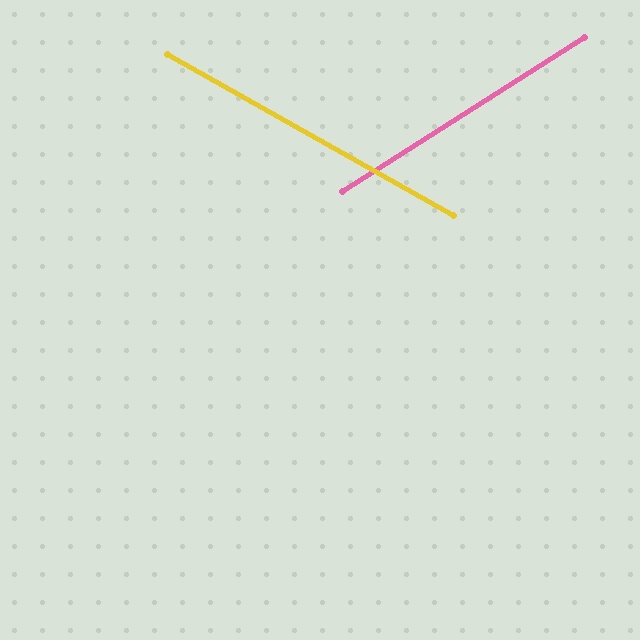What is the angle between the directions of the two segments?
Approximately 62 degrees.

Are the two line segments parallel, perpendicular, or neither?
Neither parallel nor perpendicular — they differ by about 62°.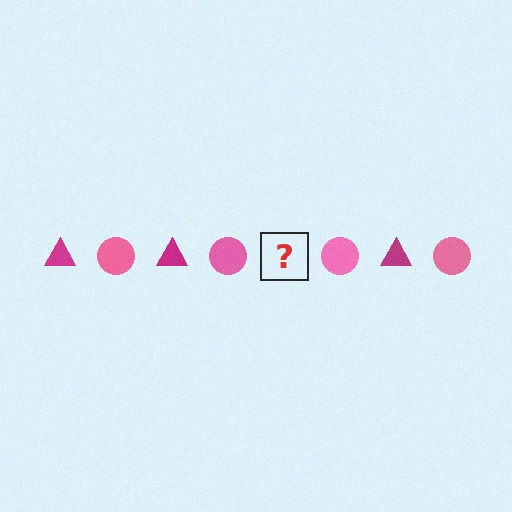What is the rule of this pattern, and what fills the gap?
The rule is that the pattern alternates between magenta triangle and pink circle. The gap should be filled with a magenta triangle.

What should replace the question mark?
The question mark should be replaced with a magenta triangle.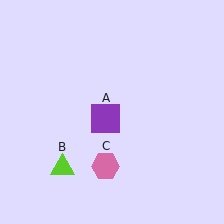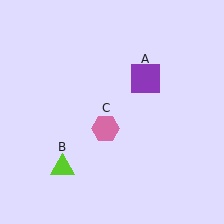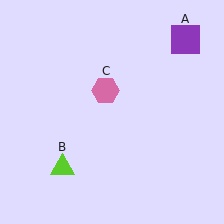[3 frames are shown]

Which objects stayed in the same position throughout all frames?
Lime triangle (object B) remained stationary.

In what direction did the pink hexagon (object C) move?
The pink hexagon (object C) moved up.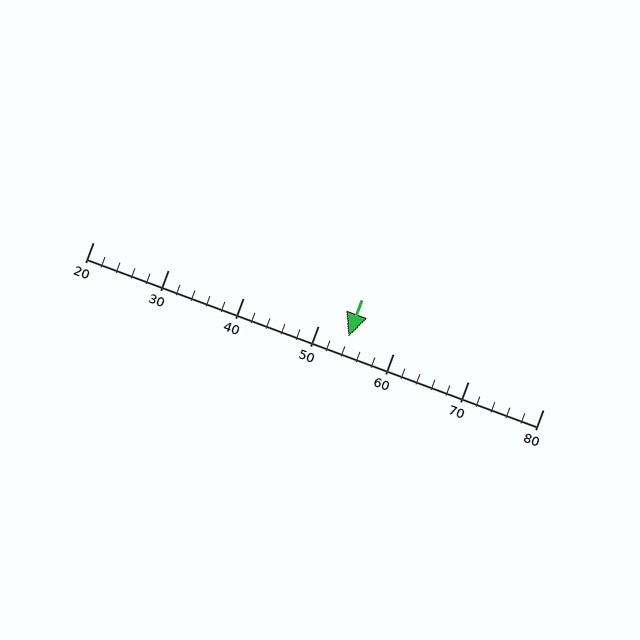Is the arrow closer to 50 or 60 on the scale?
The arrow is closer to 50.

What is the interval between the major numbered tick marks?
The major tick marks are spaced 10 units apart.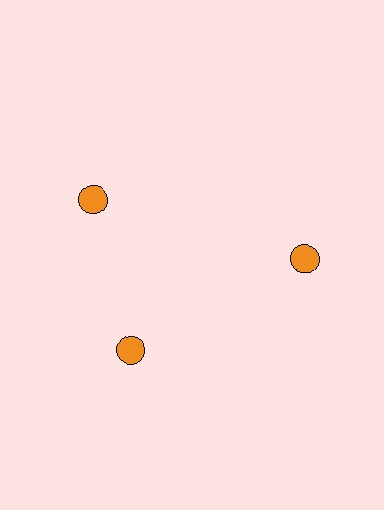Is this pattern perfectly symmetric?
No. The 3 orange circles are arranged in a ring, but one element near the 11 o'clock position is rotated out of alignment along the ring, breaking the 3-fold rotational symmetry.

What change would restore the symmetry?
The symmetry would be restored by rotating it back into even spacing with its neighbors so that all 3 circles sit at equal angles and equal distance from the center.